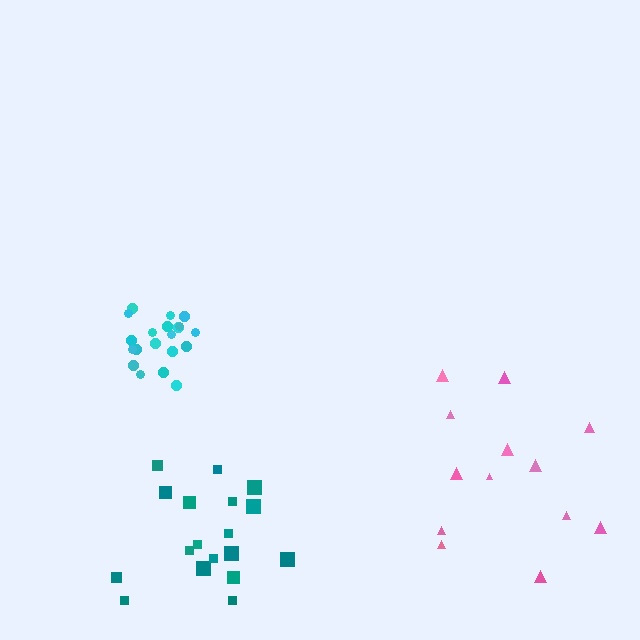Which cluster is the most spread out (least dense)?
Pink.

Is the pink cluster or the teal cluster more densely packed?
Teal.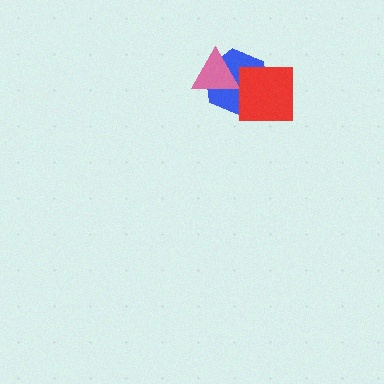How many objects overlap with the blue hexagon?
2 objects overlap with the blue hexagon.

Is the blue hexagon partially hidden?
Yes, it is partially covered by another shape.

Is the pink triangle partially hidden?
No, no other shape covers it.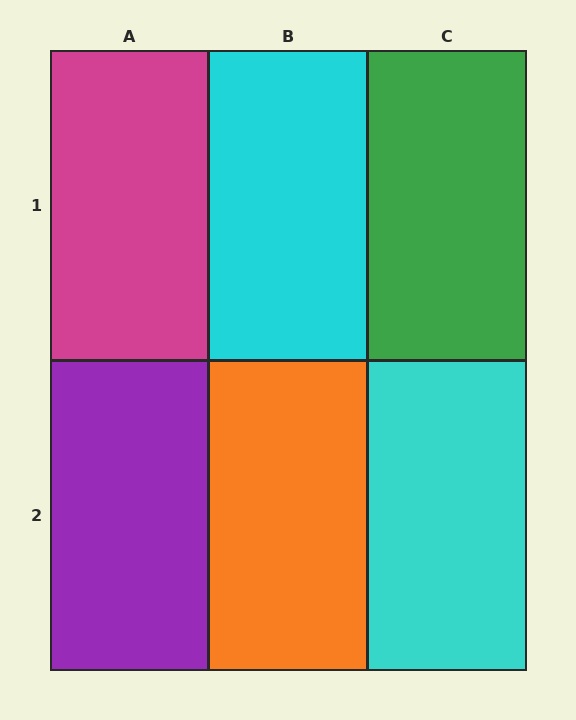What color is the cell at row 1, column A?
Magenta.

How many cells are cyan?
2 cells are cyan.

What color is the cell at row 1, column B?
Cyan.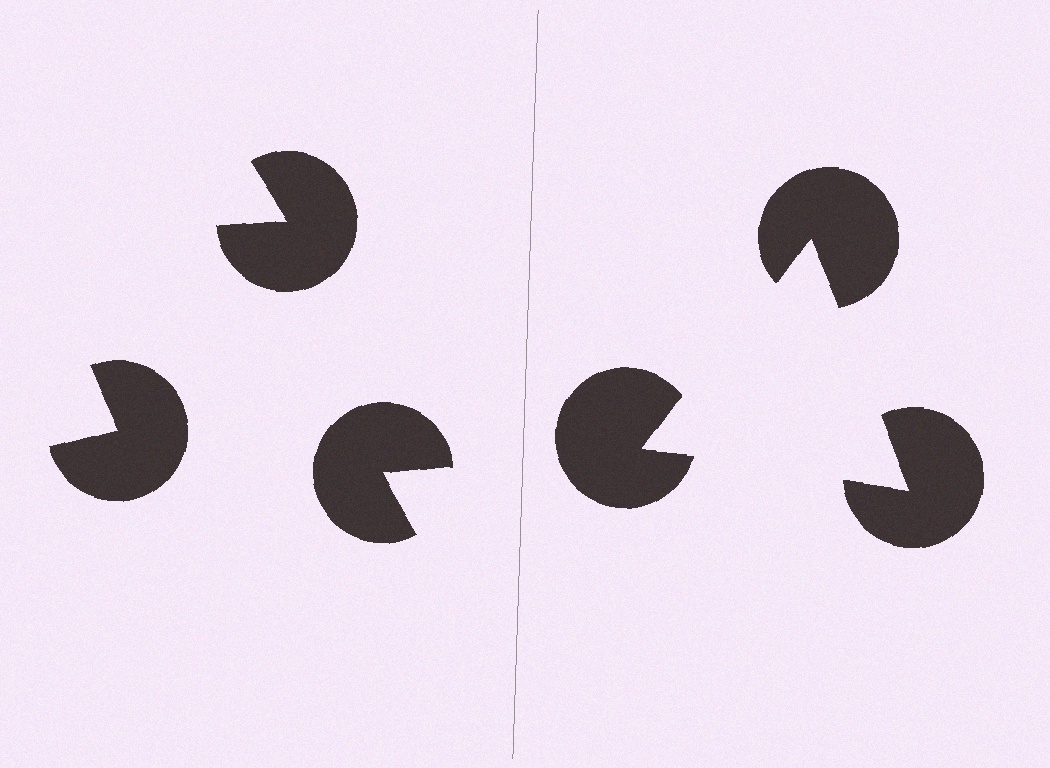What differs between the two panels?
The pac-man discs are positioned identically on both sides; only the wedge orientations differ. On the right they align to a triangle; on the left they are misaligned.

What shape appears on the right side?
An illusory triangle.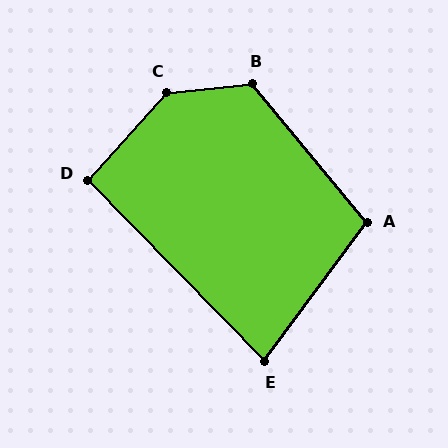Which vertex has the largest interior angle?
C, at approximately 138 degrees.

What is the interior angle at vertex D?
Approximately 94 degrees (approximately right).